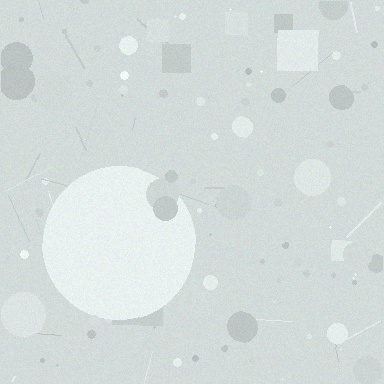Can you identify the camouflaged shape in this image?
The camouflaged shape is a circle.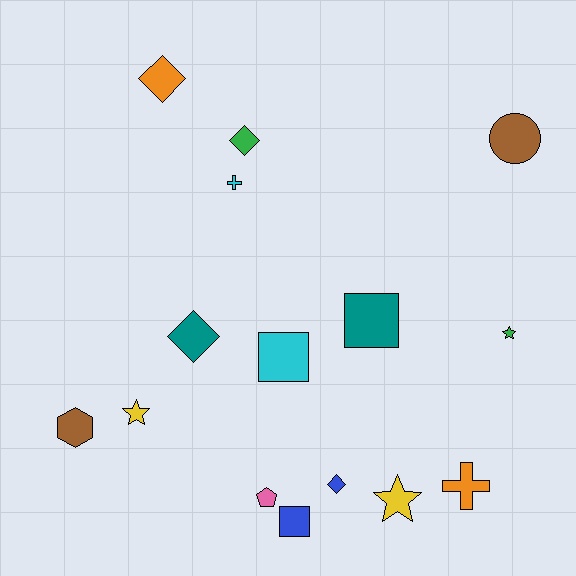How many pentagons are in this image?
There is 1 pentagon.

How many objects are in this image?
There are 15 objects.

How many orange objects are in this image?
There are 2 orange objects.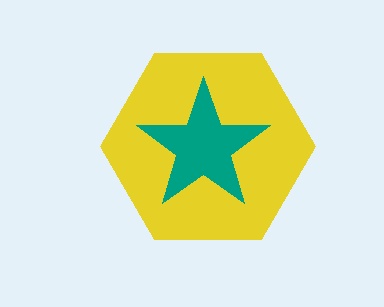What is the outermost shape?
The yellow hexagon.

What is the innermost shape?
The teal star.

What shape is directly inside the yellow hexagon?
The teal star.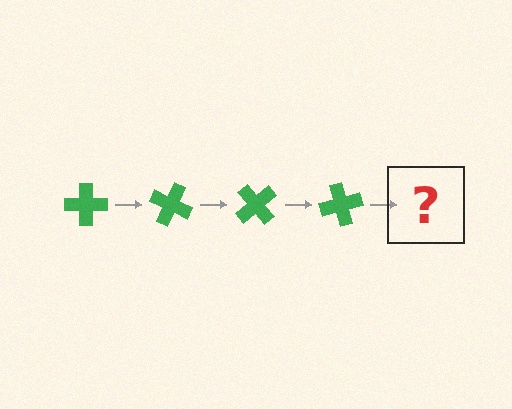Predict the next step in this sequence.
The next step is a green cross rotated 100 degrees.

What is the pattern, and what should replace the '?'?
The pattern is that the cross rotates 25 degrees each step. The '?' should be a green cross rotated 100 degrees.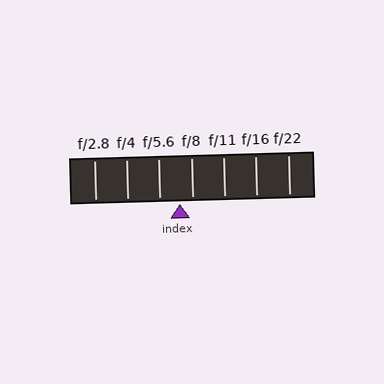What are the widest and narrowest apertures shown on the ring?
The widest aperture shown is f/2.8 and the narrowest is f/22.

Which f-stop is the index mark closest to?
The index mark is closest to f/8.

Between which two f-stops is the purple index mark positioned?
The index mark is between f/5.6 and f/8.